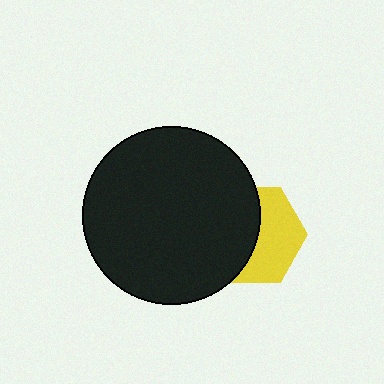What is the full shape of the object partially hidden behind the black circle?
The partially hidden object is a yellow hexagon.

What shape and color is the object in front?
The object in front is a black circle.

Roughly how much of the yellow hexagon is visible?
About half of it is visible (roughly 48%).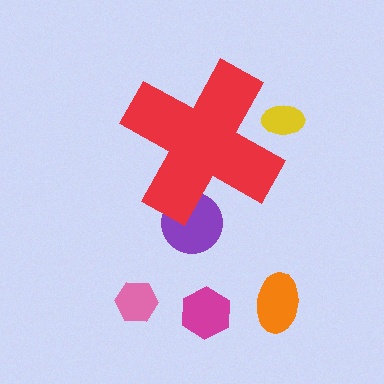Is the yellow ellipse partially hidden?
Yes, the yellow ellipse is partially hidden behind the red cross.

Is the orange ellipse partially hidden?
No, the orange ellipse is fully visible.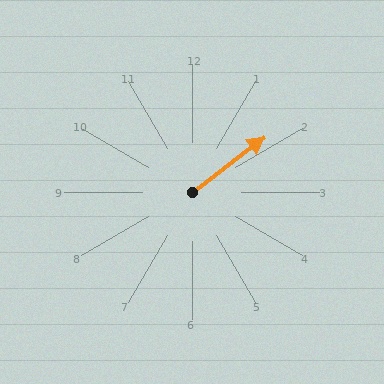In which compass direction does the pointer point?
Northeast.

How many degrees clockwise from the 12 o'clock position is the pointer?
Approximately 53 degrees.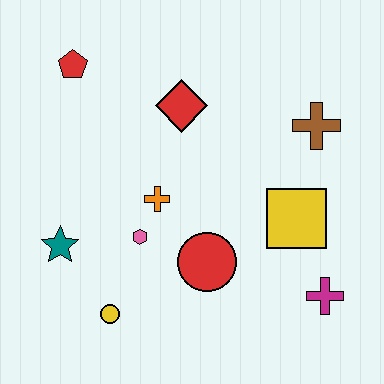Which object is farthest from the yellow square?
The red pentagon is farthest from the yellow square.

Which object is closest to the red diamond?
The orange cross is closest to the red diamond.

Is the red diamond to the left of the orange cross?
No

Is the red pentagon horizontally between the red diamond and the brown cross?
No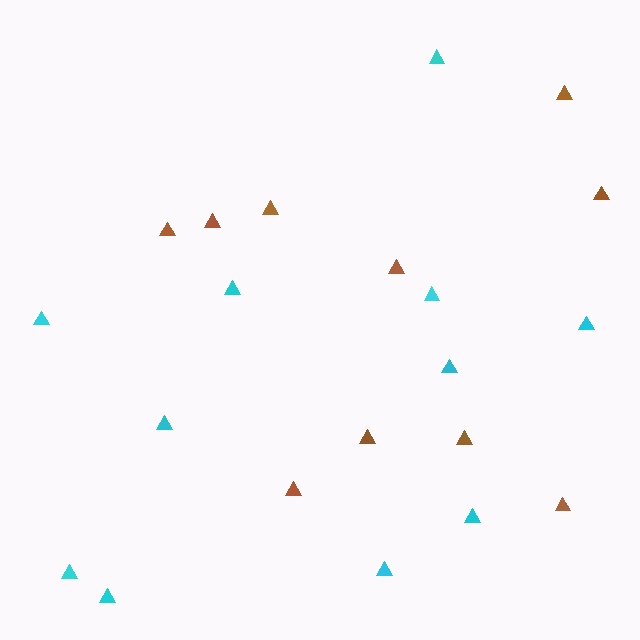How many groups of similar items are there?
There are 2 groups: one group of cyan triangles (11) and one group of brown triangles (10).